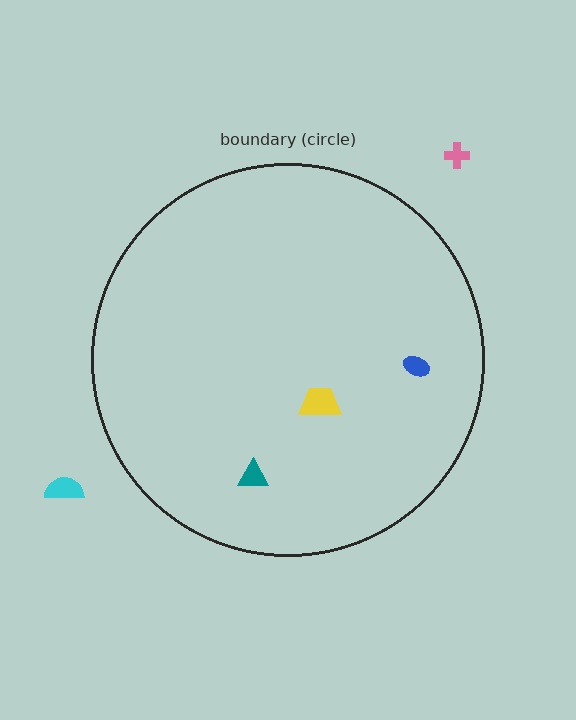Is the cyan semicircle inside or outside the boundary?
Outside.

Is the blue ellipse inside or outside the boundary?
Inside.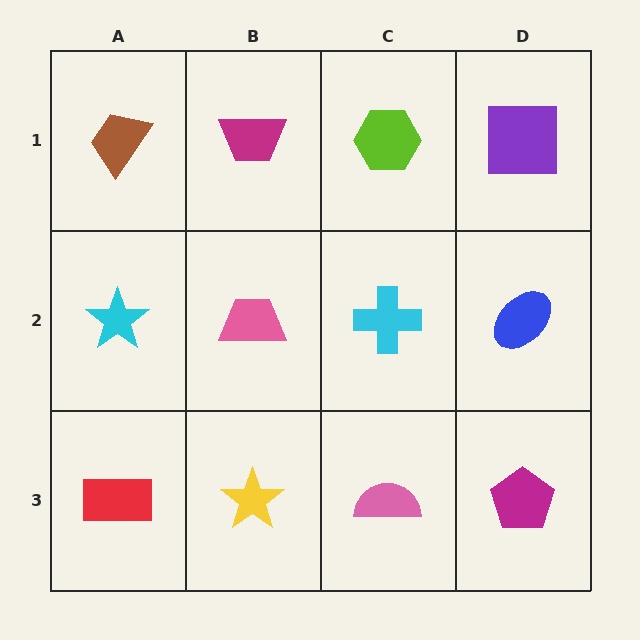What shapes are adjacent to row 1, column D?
A blue ellipse (row 2, column D), a lime hexagon (row 1, column C).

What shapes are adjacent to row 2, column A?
A brown trapezoid (row 1, column A), a red rectangle (row 3, column A), a pink trapezoid (row 2, column B).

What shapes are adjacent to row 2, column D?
A purple square (row 1, column D), a magenta pentagon (row 3, column D), a cyan cross (row 2, column C).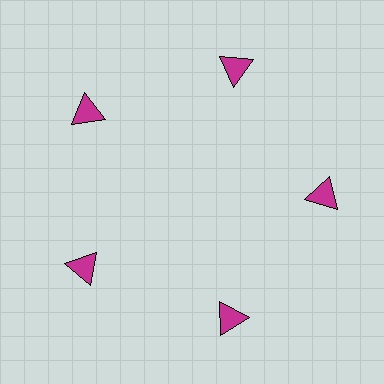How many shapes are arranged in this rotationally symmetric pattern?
There are 5 shapes, arranged in 5 groups of 1.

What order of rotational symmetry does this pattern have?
This pattern has 5-fold rotational symmetry.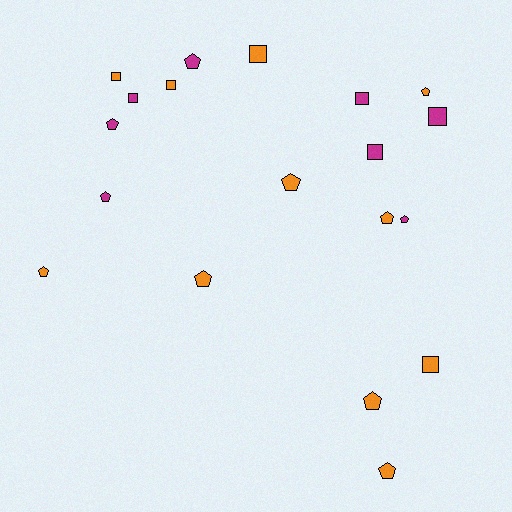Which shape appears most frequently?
Pentagon, with 11 objects.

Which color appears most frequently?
Orange, with 11 objects.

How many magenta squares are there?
There are 4 magenta squares.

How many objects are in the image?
There are 19 objects.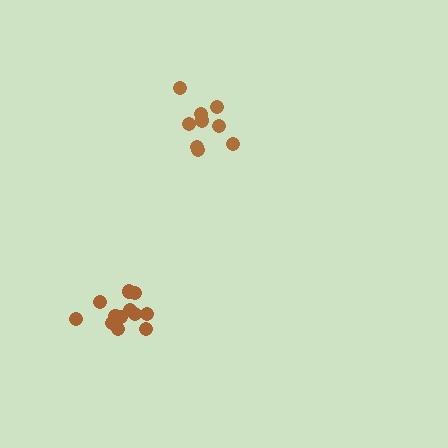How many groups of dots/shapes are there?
There are 2 groups.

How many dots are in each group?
Group 1: 9 dots, Group 2: 12 dots (21 total).